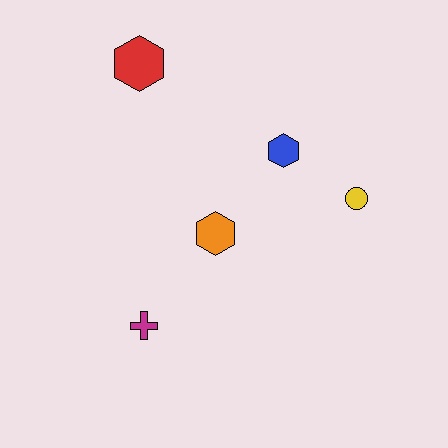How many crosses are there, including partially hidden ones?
There is 1 cross.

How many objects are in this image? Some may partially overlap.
There are 5 objects.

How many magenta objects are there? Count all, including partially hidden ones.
There is 1 magenta object.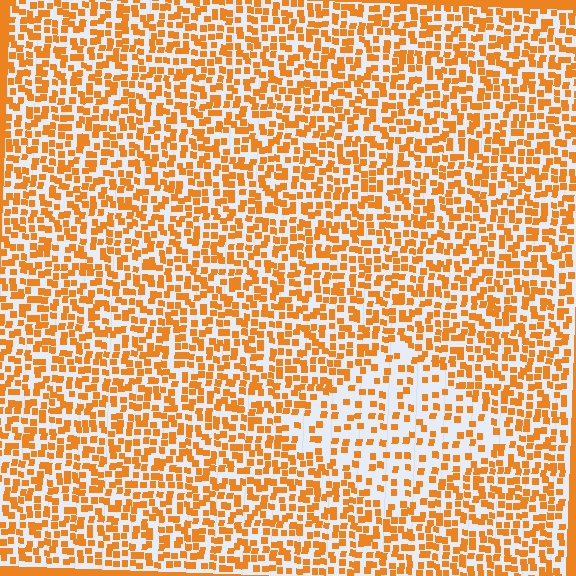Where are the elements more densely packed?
The elements are more densely packed outside the diamond boundary.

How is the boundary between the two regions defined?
The boundary is defined by a change in element density (approximately 2.0x ratio). All elements are the same color, size, and shape.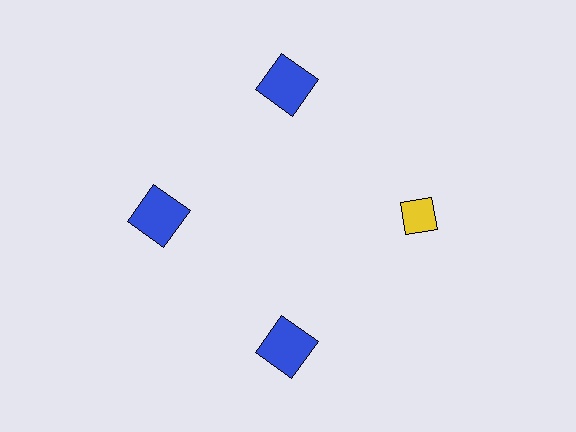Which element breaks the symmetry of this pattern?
The yellow diamond at roughly the 3 o'clock position breaks the symmetry. All other shapes are blue squares.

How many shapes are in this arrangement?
There are 4 shapes arranged in a ring pattern.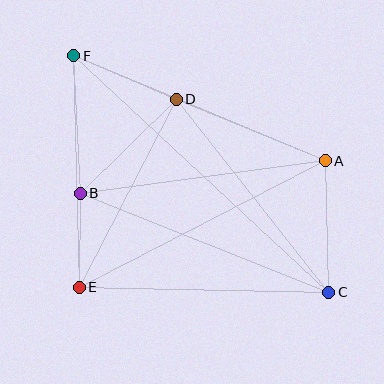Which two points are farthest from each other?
Points C and F are farthest from each other.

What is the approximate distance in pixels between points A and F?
The distance between A and F is approximately 272 pixels.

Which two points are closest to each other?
Points B and E are closest to each other.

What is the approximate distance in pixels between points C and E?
The distance between C and E is approximately 249 pixels.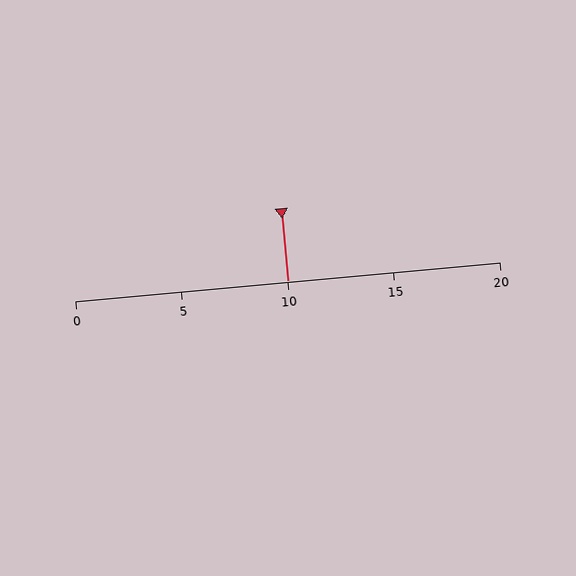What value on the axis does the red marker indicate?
The marker indicates approximately 10.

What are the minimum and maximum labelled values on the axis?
The axis runs from 0 to 20.